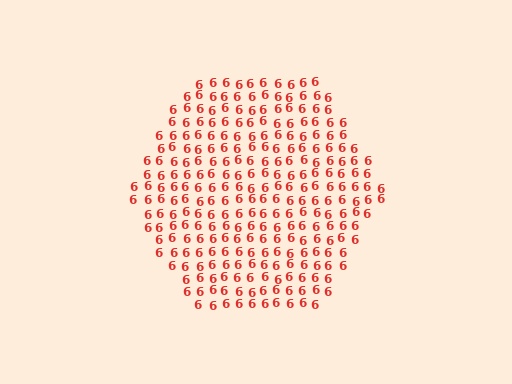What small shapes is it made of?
It is made of small digit 6's.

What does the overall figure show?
The overall figure shows a hexagon.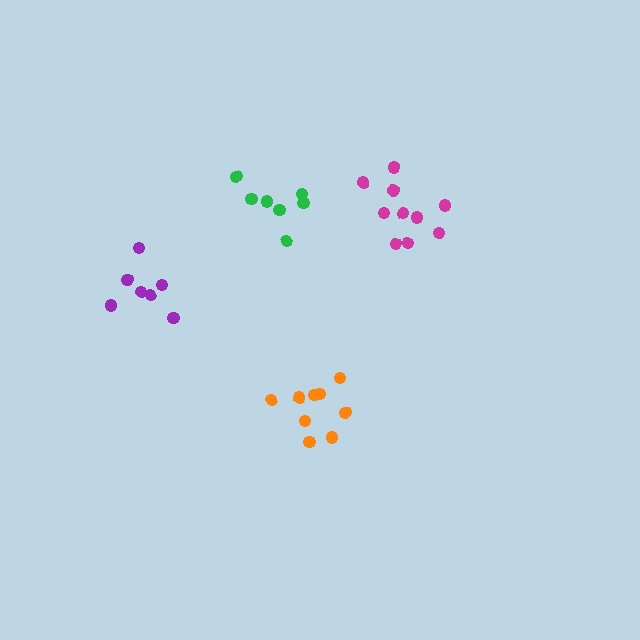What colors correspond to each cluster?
The clusters are colored: magenta, orange, purple, green.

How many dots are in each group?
Group 1: 10 dots, Group 2: 9 dots, Group 3: 7 dots, Group 4: 7 dots (33 total).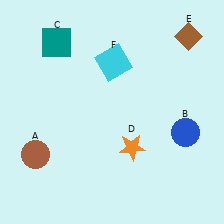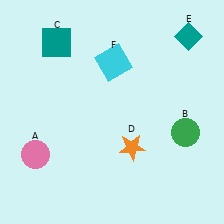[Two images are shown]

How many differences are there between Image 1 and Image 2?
There are 3 differences between the two images.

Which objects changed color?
A changed from brown to pink. B changed from blue to green. E changed from brown to teal.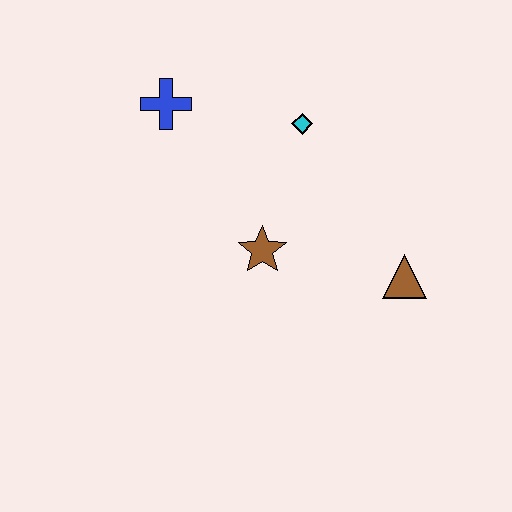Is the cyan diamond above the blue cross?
No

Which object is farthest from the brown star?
The blue cross is farthest from the brown star.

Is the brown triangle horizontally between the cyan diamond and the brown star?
No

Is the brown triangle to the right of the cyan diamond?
Yes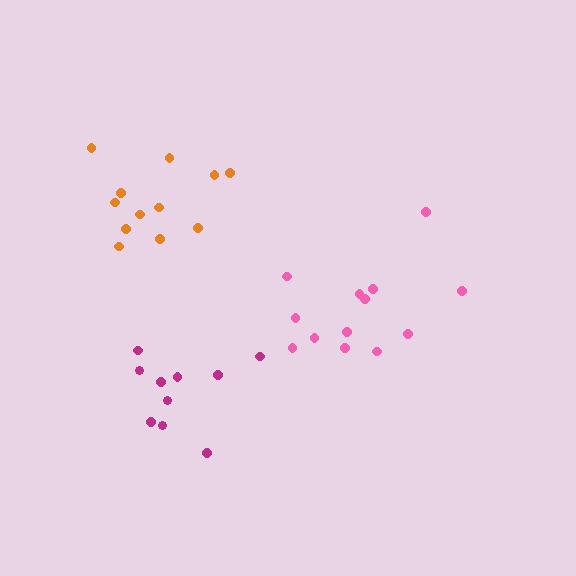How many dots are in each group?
Group 1: 12 dots, Group 2: 13 dots, Group 3: 10 dots (35 total).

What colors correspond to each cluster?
The clusters are colored: orange, pink, magenta.